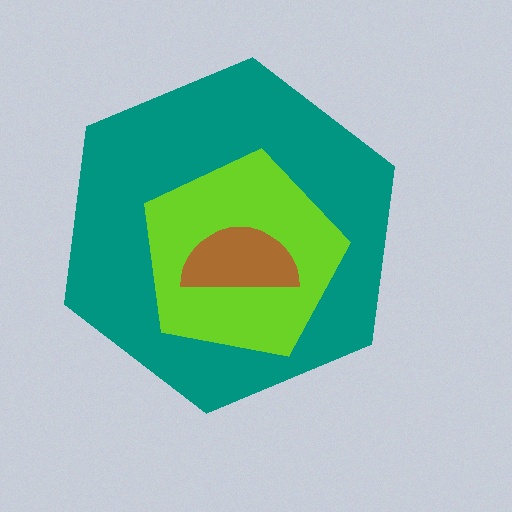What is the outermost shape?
The teal hexagon.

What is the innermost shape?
The brown semicircle.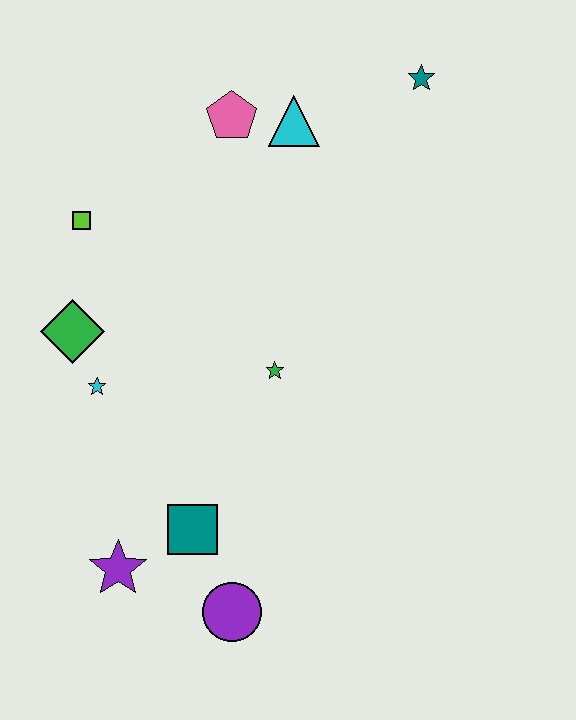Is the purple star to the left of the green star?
Yes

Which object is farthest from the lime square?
The purple circle is farthest from the lime square.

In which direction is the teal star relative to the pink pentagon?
The teal star is to the right of the pink pentagon.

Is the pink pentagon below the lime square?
No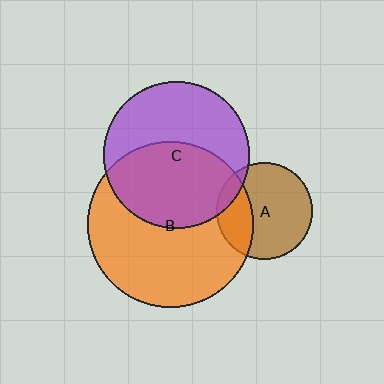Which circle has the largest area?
Circle B (orange).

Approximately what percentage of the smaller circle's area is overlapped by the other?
Approximately 50%.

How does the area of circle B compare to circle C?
Approximately 1.3 times.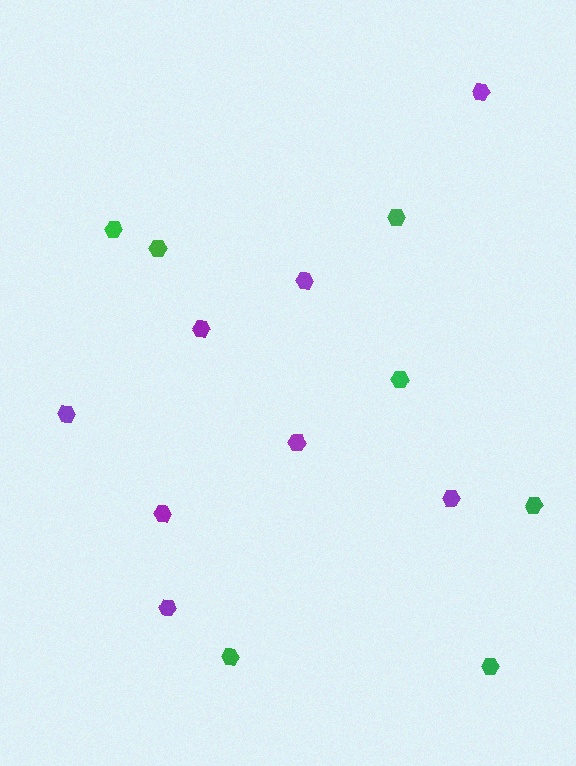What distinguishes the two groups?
There are 2 groups: one group of purple hexagons (8) and one group of green hexagons (7).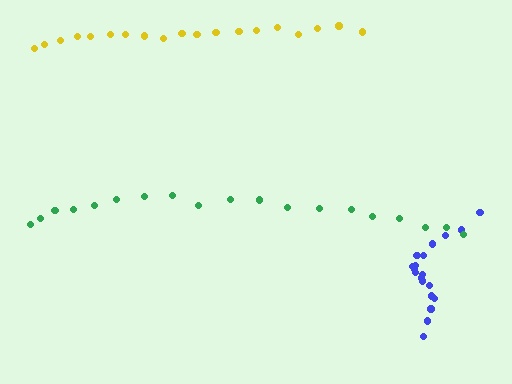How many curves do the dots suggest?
There are 3 distinct paths.